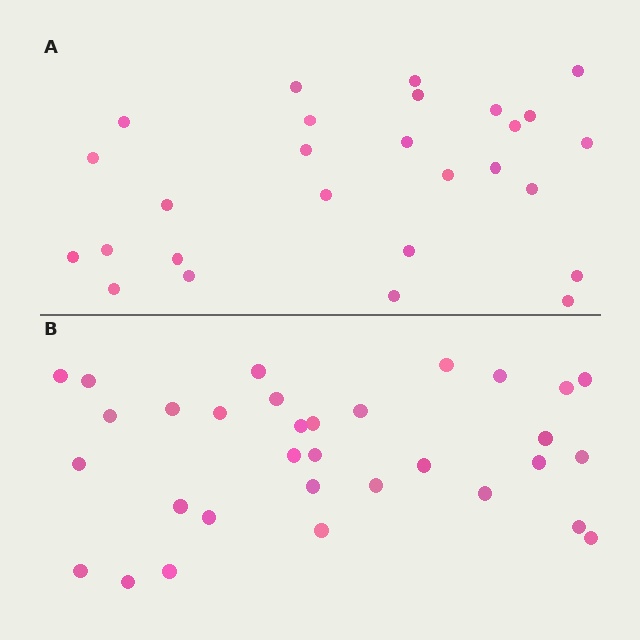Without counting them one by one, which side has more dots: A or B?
Region B (the bottom region) has more dots.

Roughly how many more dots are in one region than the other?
Region B has about 5 more dots than region A.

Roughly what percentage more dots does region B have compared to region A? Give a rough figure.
About 20% more.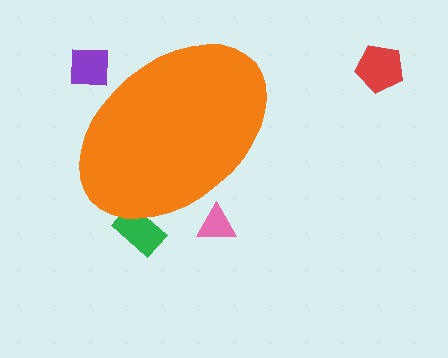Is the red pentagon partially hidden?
No, the red pentagon is fully visible.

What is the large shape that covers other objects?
An orange ellipse.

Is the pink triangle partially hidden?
Yes, the pink triangle is partially hidden behind the orange ellipse.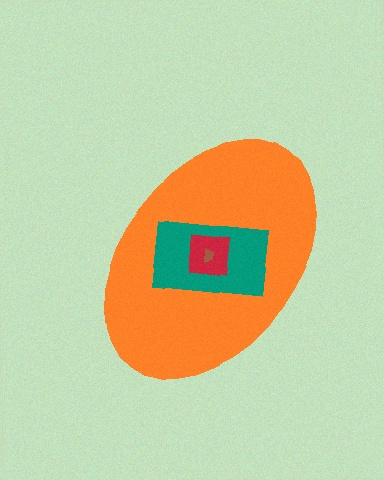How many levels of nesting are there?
4.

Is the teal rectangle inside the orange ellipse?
Yes.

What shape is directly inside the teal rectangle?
The red square.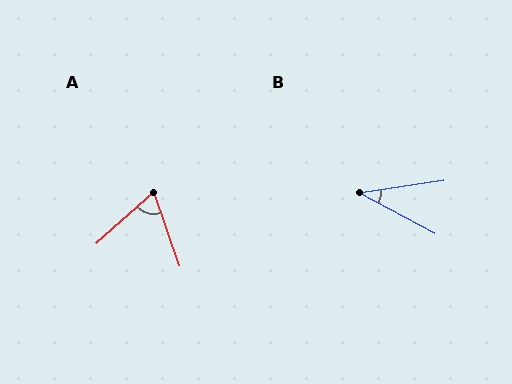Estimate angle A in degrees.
Approximately 67 degrees.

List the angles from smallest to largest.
B (37°), A (67°).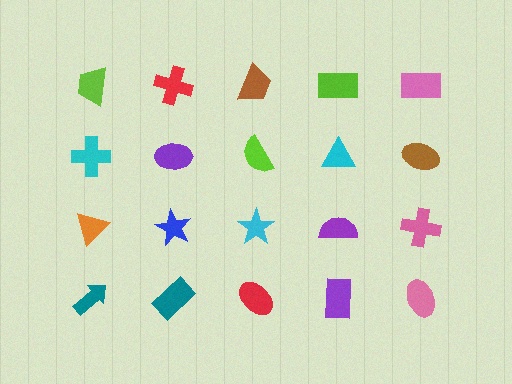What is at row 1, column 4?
A lime rectangle.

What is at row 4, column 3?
A red ellipse.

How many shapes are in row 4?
5 shapes.